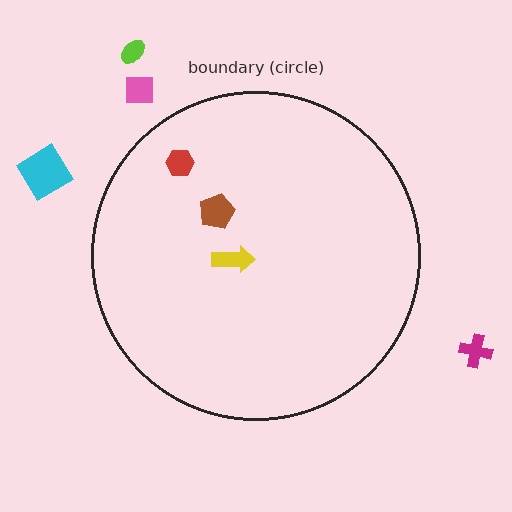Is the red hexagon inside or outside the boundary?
Inside.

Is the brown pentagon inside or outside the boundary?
Inside.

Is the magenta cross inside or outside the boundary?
Outside.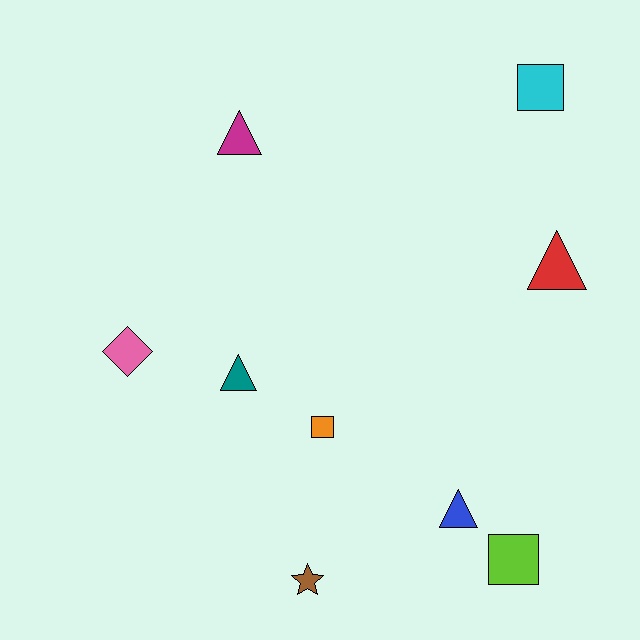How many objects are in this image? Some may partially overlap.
There are 9 objects.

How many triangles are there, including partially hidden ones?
There are 4 triangles.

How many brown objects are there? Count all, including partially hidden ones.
There is 1 brown object.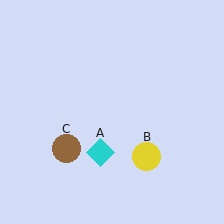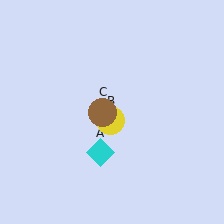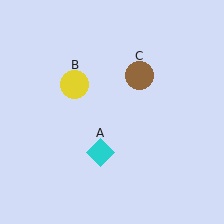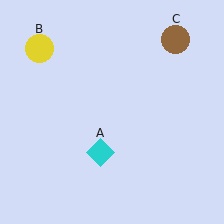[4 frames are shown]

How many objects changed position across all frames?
2 objects changed position: yellow circle (object B), brown circle (object C).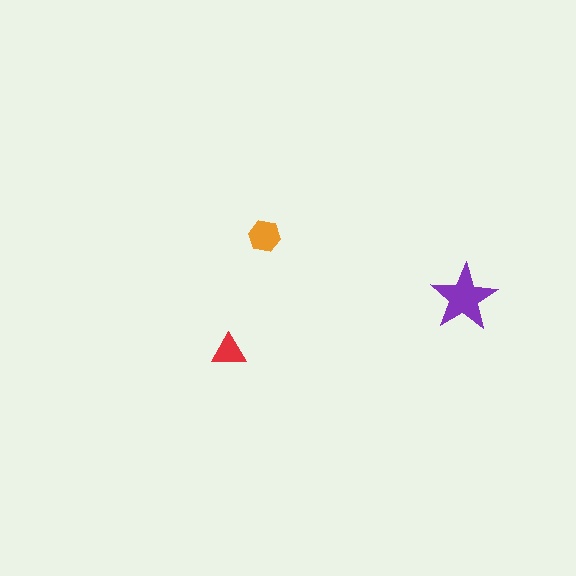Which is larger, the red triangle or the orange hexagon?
The orange hexagon.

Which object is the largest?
The purple star.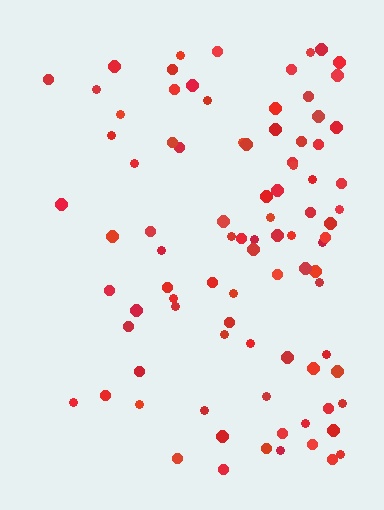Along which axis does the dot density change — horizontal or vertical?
Horizontal.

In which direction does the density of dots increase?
From left to right, with the right side densest.